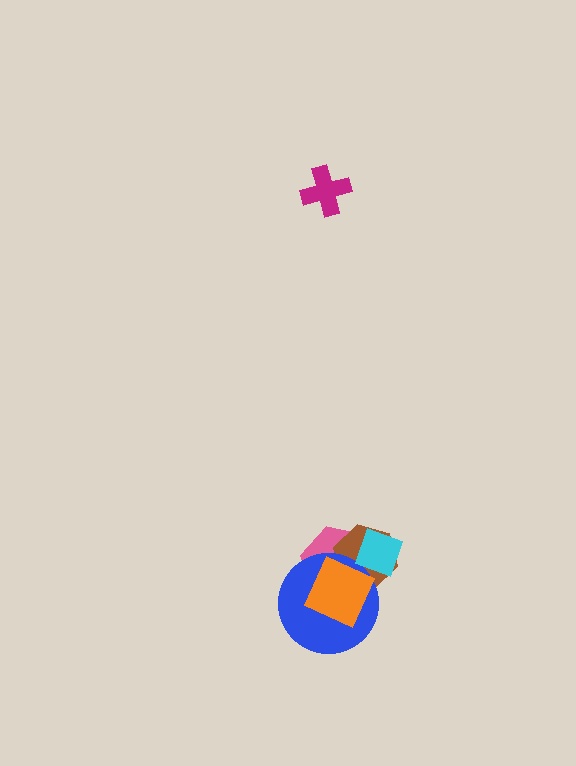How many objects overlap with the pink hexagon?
4 objects overlap with the pink hexagon.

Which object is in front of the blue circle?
The orange square is in front of the blue circle.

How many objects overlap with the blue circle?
3 objects overlap with the blue circle.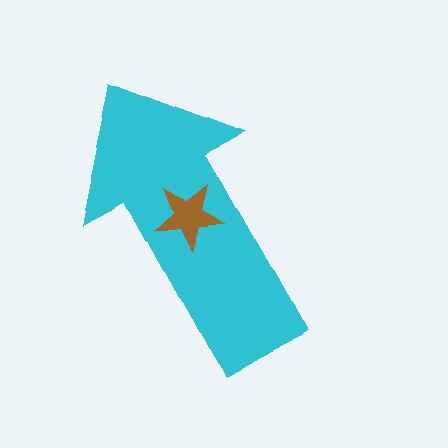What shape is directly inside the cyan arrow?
The brown star.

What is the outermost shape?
The cyan arrow.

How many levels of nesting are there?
2.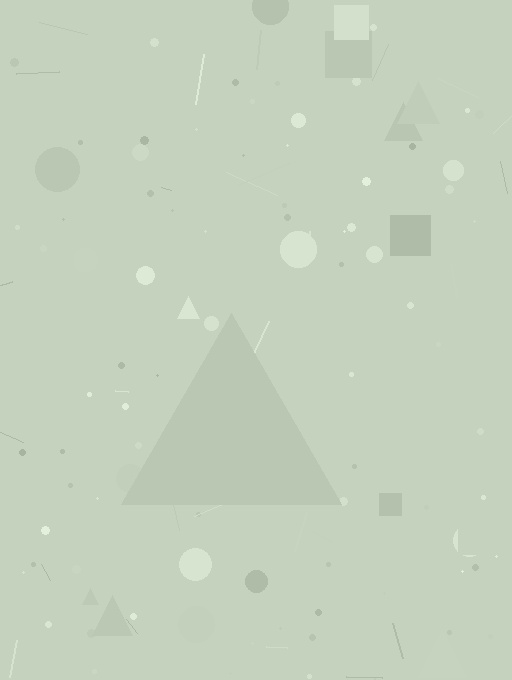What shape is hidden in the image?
A triangle is hidden in the image.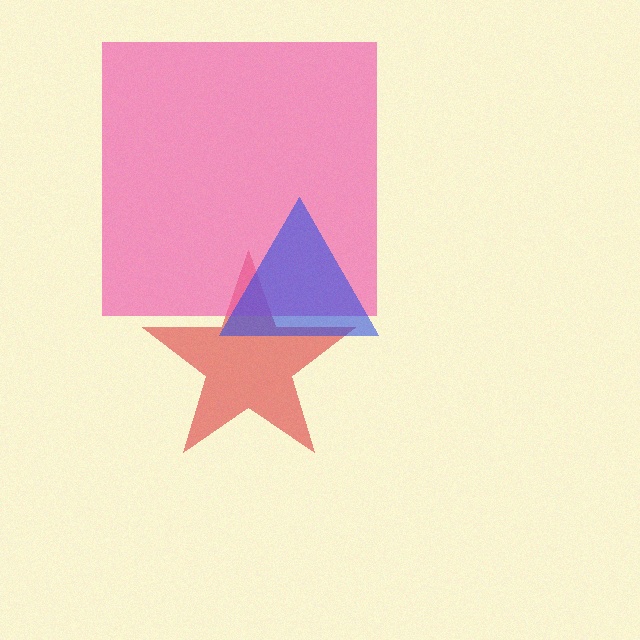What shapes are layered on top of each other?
The layered shapes are: a red star, a pink square, a blue triangle.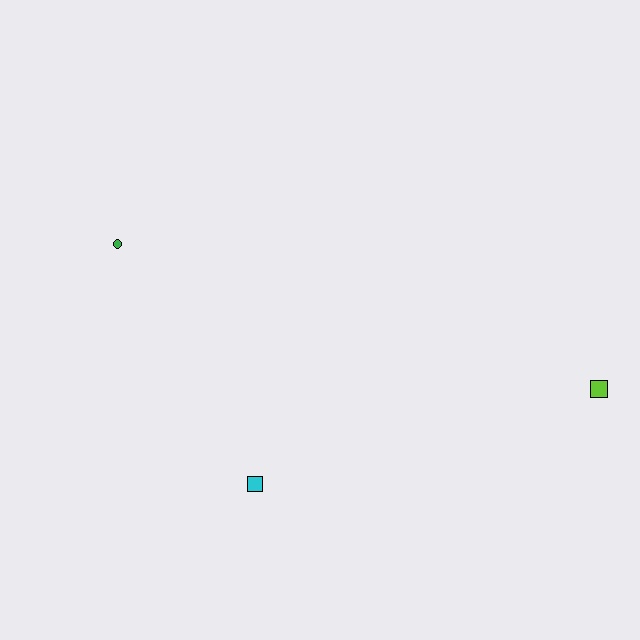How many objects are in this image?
There are 3 objects.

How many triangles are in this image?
There are no triangles.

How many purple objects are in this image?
There are no purple objects.